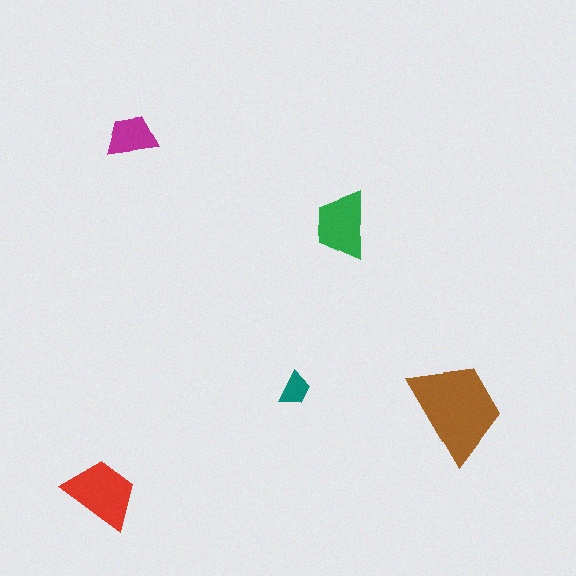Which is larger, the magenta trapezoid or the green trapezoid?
The green one.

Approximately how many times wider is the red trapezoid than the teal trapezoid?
About 2 times wider.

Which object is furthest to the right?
The brown trapezoid is rightmost.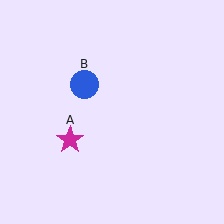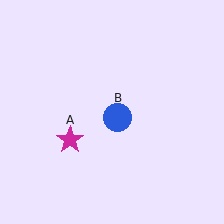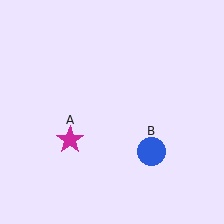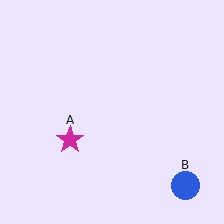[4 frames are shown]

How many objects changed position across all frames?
1 object changed position: blue circle (object B).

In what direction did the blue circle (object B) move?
The blue circle (object B) moved down and to the right.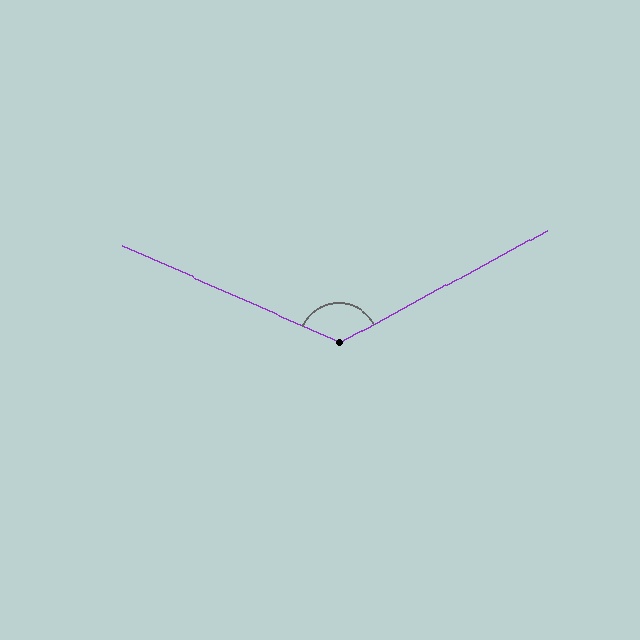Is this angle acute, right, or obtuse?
It is obtuse.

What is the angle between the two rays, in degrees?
Approximately 128 degrees.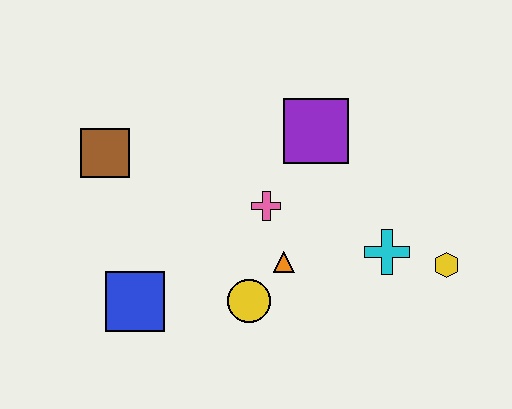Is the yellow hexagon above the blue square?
Yes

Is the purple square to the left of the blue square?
No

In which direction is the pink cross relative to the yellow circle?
The pink cross is above the yellow circle.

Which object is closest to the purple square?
The pink cross is closest to the purple square.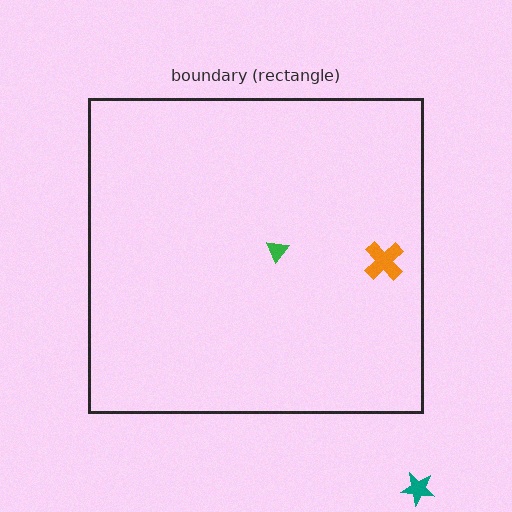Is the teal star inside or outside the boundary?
Outside.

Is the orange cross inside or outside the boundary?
Inside.